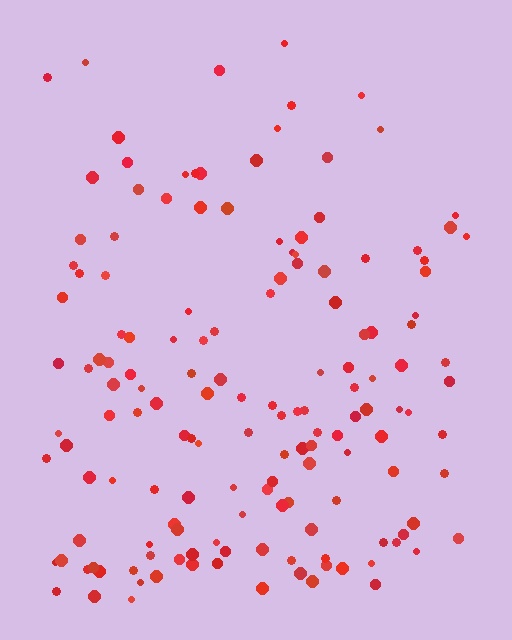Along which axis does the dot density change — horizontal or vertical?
Vertical.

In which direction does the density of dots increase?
From top to bottom, with the bottom side densest.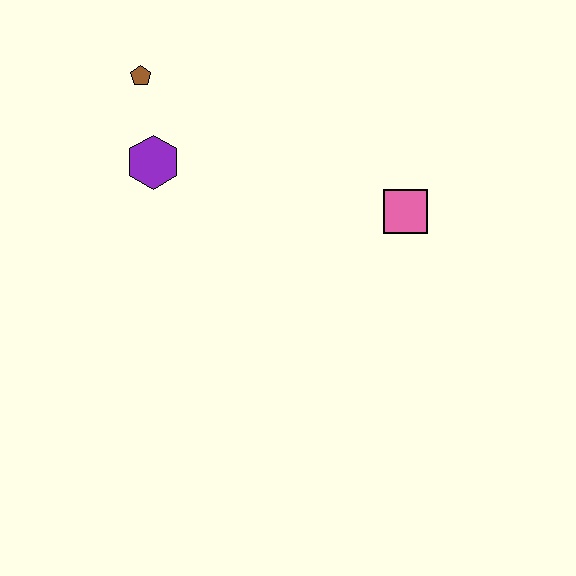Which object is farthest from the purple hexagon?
The pink square is farthest from the purple hexagon.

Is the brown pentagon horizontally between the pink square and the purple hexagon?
No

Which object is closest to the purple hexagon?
The brown pentagon is closest to the purple hexagon.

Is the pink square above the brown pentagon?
No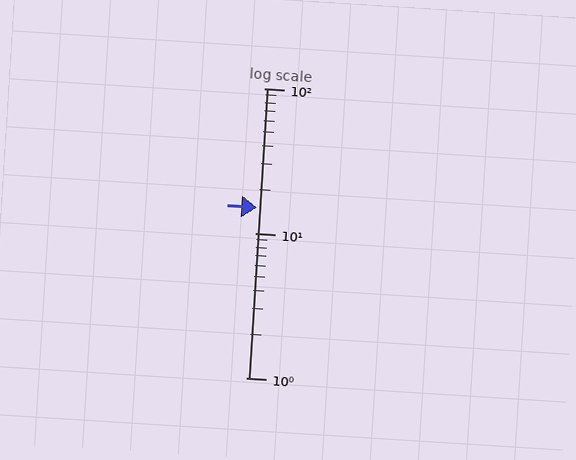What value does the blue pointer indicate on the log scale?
The pointer indicates approximately 15.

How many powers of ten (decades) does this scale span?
The scale spans 2 decades, from 1 to 100.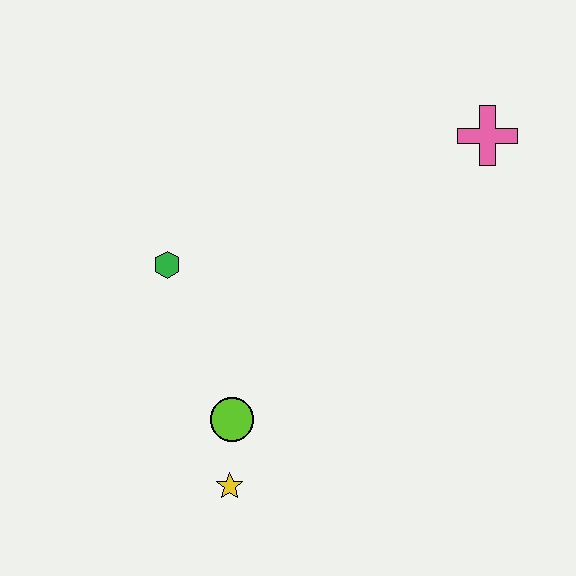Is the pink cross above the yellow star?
Yes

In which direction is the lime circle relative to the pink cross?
The lime circle is below the pink cross.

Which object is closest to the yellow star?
The lime circle is closest to the yellow star.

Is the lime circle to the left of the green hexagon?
No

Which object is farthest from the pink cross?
The yellow star is farthest from the pink cross.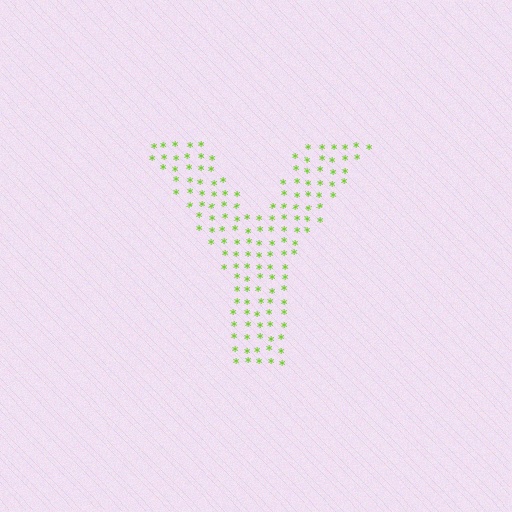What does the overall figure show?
The overall figure shows the letter Y.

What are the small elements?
The small elements are asterisks.